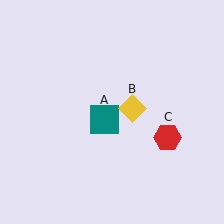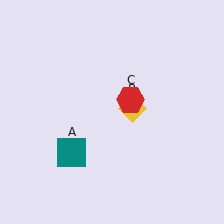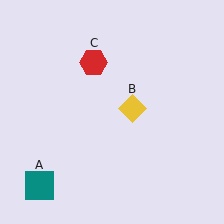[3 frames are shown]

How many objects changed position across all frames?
2 objects changed position: teal square (object A), red hexagon (object C).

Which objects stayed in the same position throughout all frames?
Yellow diamond (object B) remained stationary.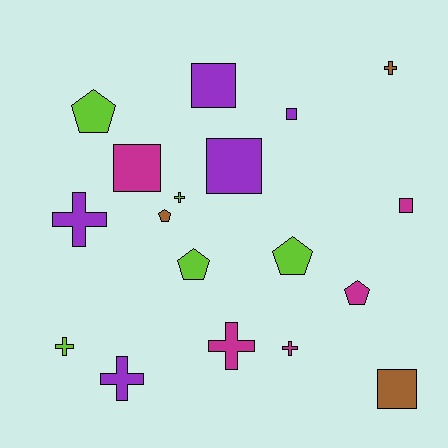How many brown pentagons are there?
There is 1 brown pentagon.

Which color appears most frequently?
Lime, with 5 objects.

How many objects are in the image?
There are 18 objects.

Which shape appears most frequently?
Cross, with 7 objects.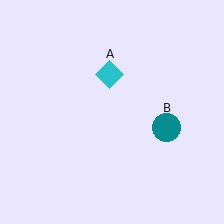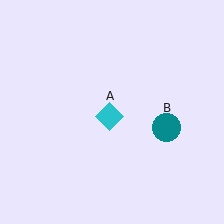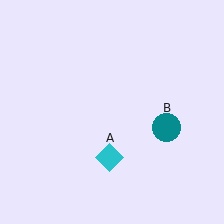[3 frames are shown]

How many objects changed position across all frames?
1 object changed position: cyan diamond (object A).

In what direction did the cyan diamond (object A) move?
The cyan diamond (object A) moved down.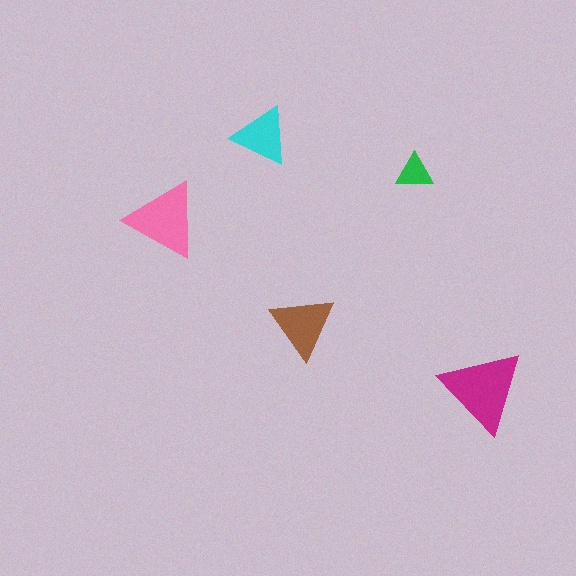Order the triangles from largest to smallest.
the magenta one, the pink one, the brown one, the cyan one, the green one.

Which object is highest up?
The cyan triangle is topmost.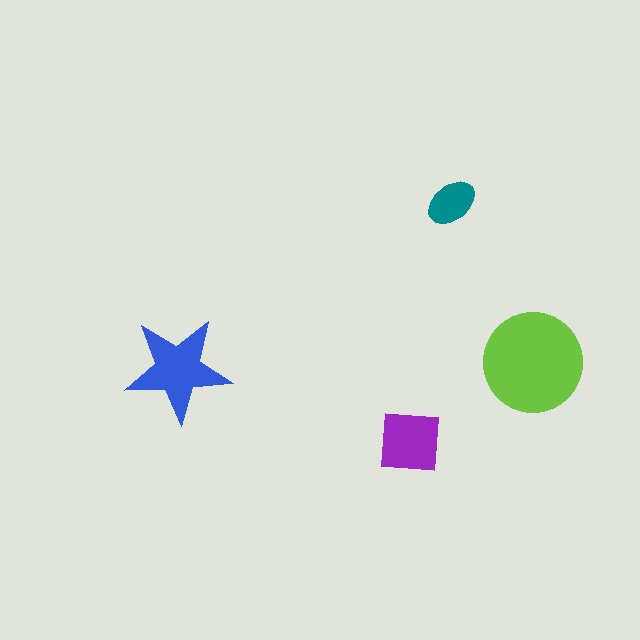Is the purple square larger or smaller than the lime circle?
Smaller.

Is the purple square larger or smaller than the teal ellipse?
Larger.